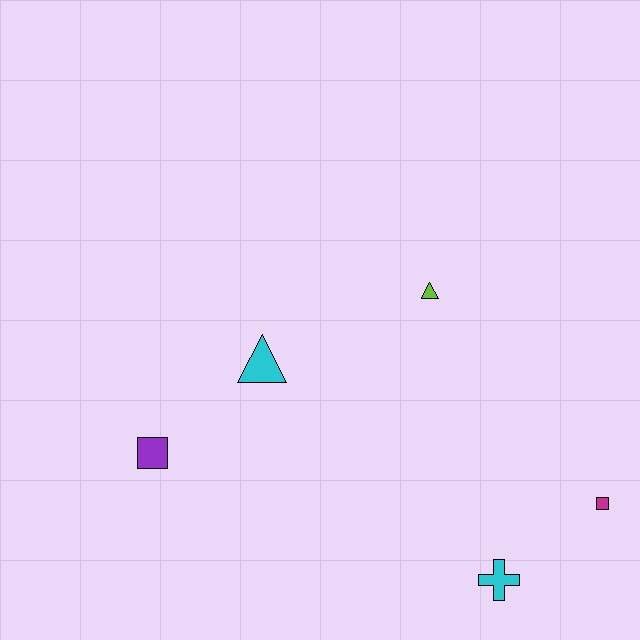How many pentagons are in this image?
There are no pentagons.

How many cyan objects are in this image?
There are 2 cyan objects.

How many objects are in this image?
There are 5 objects.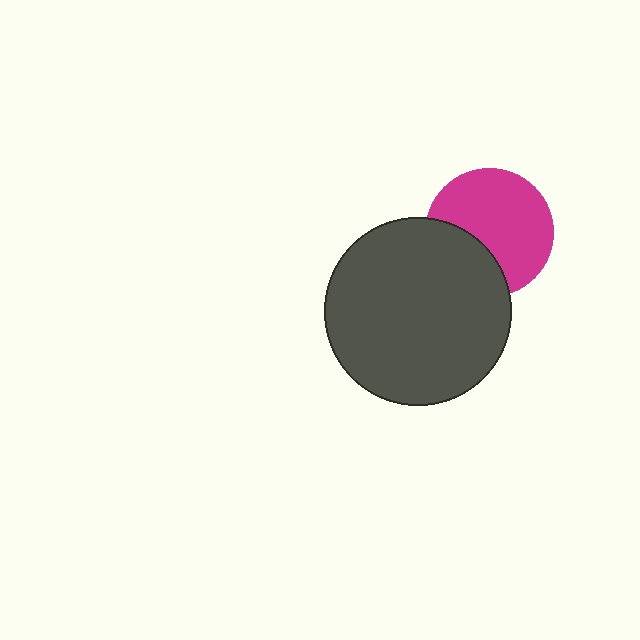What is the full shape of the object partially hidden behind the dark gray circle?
The partially hidden object is a magenta circle.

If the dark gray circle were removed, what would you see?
You would see the complete magenta circle.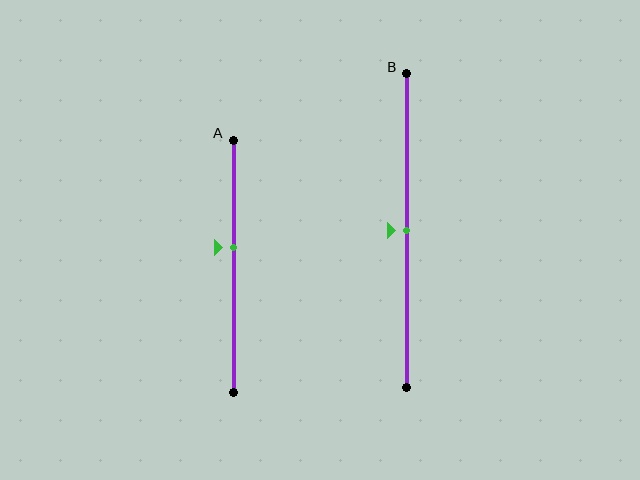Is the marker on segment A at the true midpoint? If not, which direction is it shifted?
No, the marker on segment A is shifted upward by about 8% of the segment length.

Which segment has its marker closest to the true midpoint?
Segment B has its marker closest to the true midpoint.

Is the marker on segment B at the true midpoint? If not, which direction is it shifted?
Yes, the marker on segment B is at the true midpoint.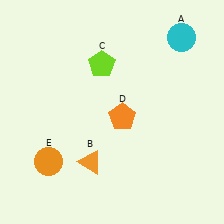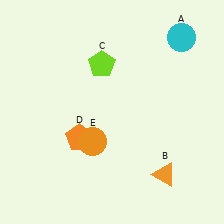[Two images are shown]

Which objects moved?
The objects that moved are: the orange triangle (B), the orange pentagon (D), the orange circle (E).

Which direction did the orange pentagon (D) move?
The orange pentagon (D) moved left.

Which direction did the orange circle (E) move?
The orange circle (E) moved right.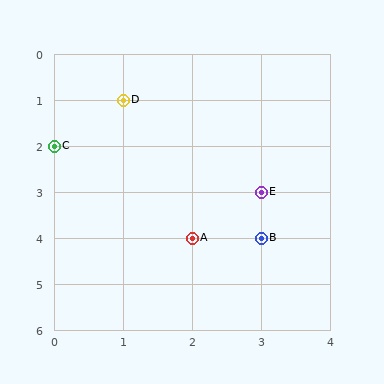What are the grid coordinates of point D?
Point D is at grid coordinates (1, 1).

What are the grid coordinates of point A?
Point A is at grid coordinates (2, 4).